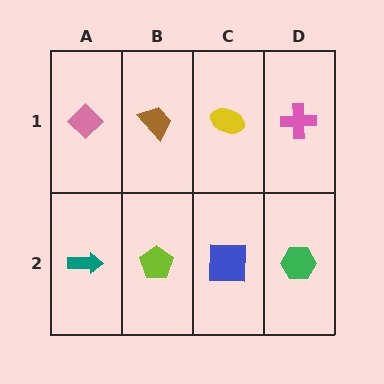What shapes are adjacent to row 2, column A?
A pink diamond (row 1, column A), a lime pentagon (row 2, column B).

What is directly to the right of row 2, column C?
A green hexagon.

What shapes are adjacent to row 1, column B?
A lime pentagon (row 2, column B), a pink diamond (row 1, column A), a yellow ellipse (row 1, column C).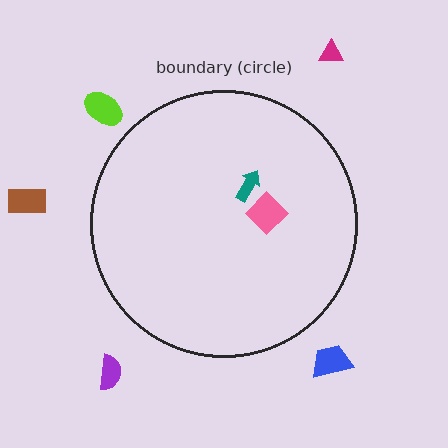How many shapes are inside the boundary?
2 inside, 5 outside.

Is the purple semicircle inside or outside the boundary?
Outside.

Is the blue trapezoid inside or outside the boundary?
Outside.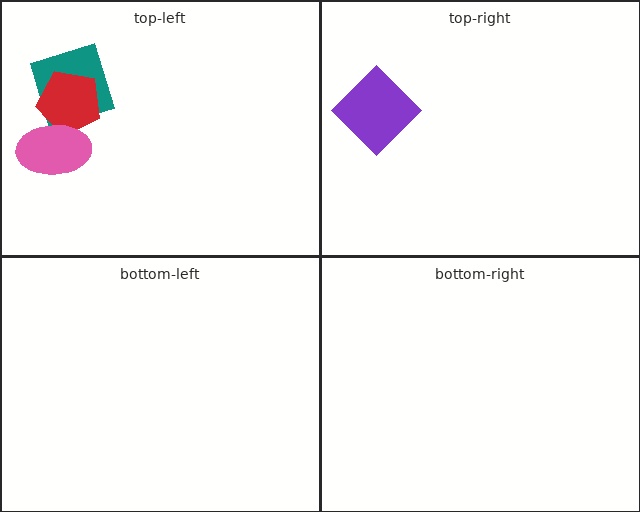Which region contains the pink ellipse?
The top-left region.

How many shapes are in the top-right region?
1.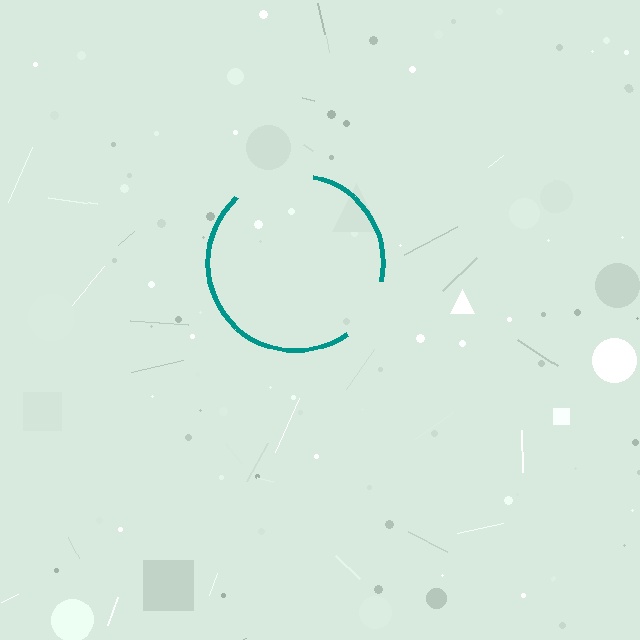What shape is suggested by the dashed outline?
The dashed outline suggests a circle.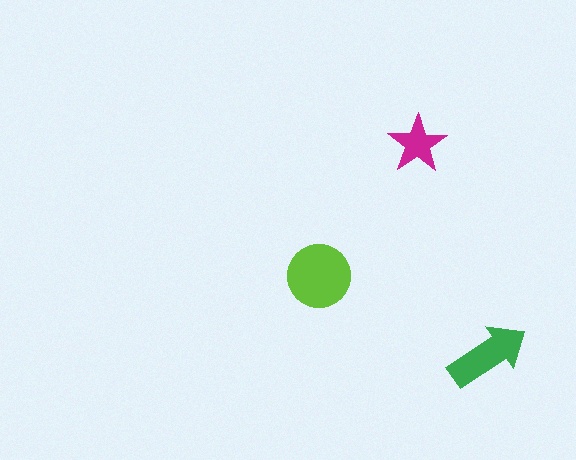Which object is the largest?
The lime circle.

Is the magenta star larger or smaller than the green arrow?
Smaller.